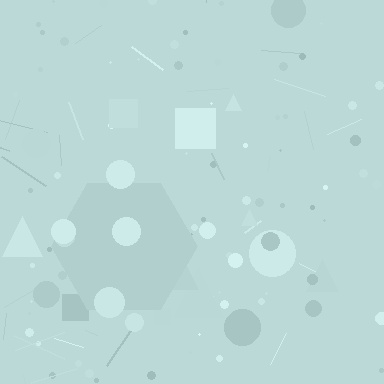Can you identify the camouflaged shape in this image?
The camouflaged shape is a hexagon.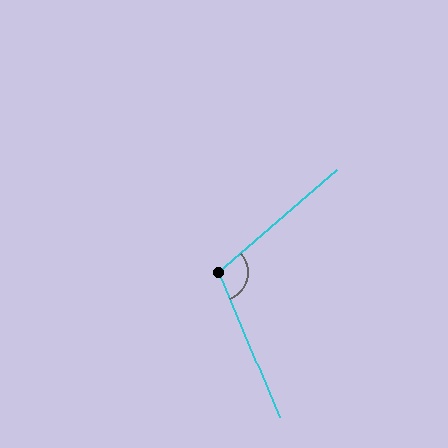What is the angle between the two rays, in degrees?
Approximately 108 degrees.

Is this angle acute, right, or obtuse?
It is obtuse.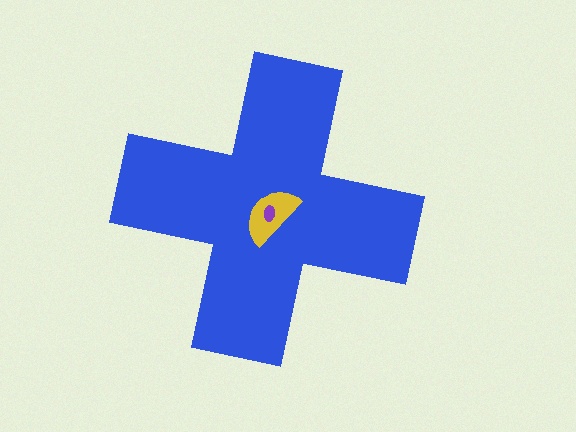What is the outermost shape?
The blue cross.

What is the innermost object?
The purple ellipse.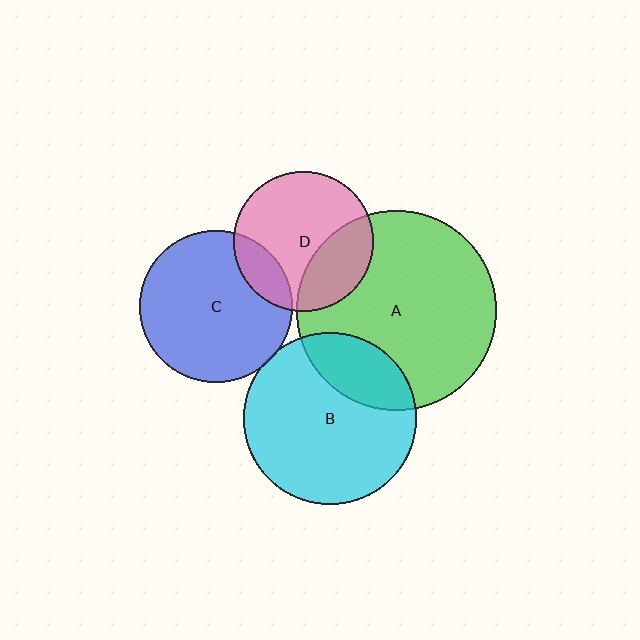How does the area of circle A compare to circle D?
Approximately 2.0 times.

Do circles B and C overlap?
Yes.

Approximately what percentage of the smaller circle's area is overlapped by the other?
Approximately 5%.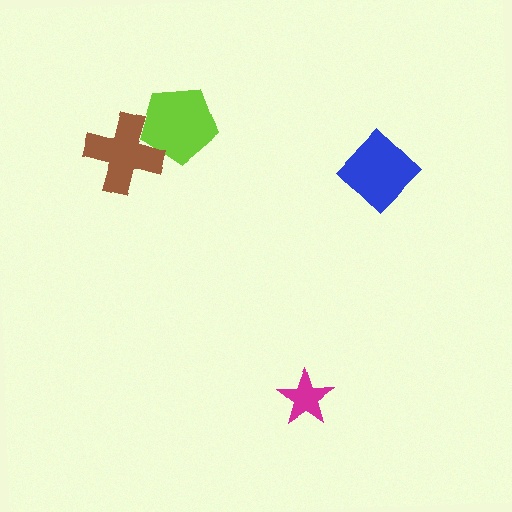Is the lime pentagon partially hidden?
Yes, it is partially covered by another shape.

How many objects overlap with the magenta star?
0 objects overlap with the magenta star.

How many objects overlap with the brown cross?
1 object overlaps with the brown cross.